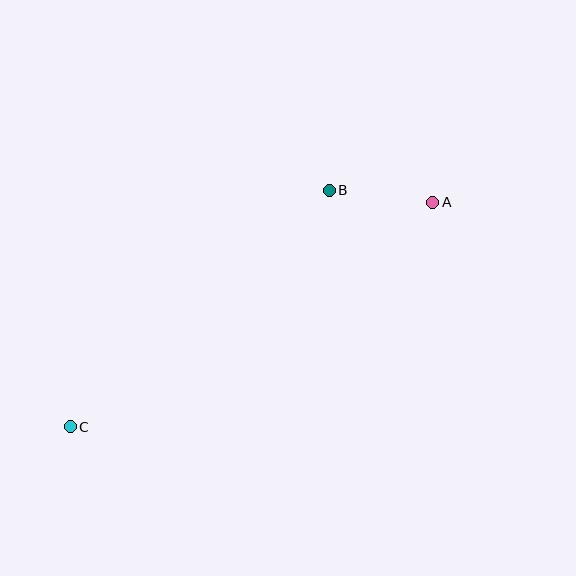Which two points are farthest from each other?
Points A and C are farthest from each other.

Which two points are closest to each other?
Points A and B are closest to each other.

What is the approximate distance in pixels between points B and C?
The distance between B and C is approximately 351 pixels.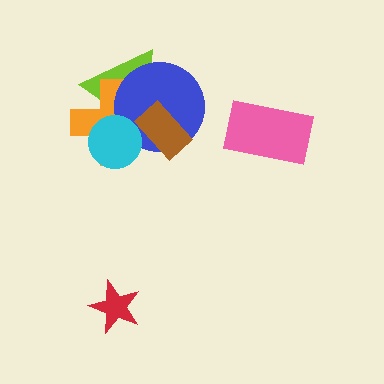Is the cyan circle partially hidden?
No, no other shape covers it.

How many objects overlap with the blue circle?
4 objects overlap with the blue circle.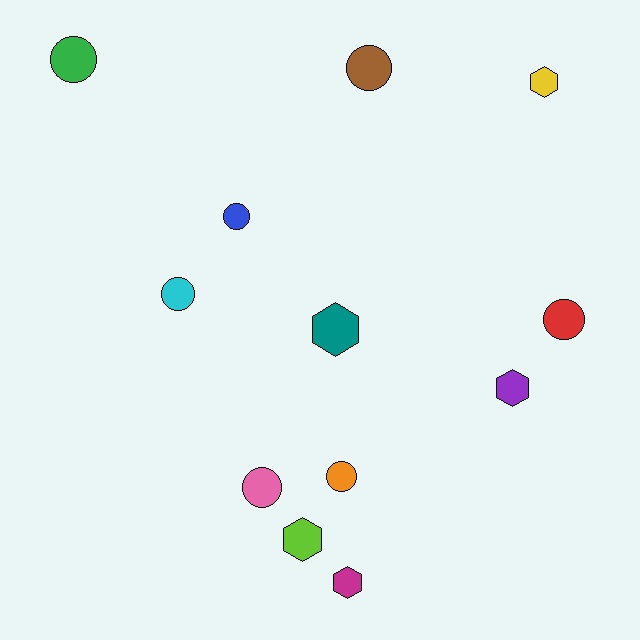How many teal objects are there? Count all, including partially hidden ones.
There is 1 teal object.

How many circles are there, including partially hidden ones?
There are 7 circles.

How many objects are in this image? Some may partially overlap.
There are 12 objects.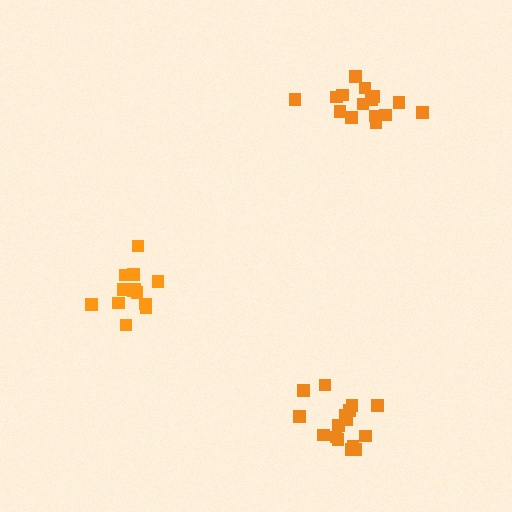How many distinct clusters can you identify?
There are 3 distinct clusters.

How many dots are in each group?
Group 1: 15 dots, Group 2: 13 dots, Group 3: 16 dots (44 total).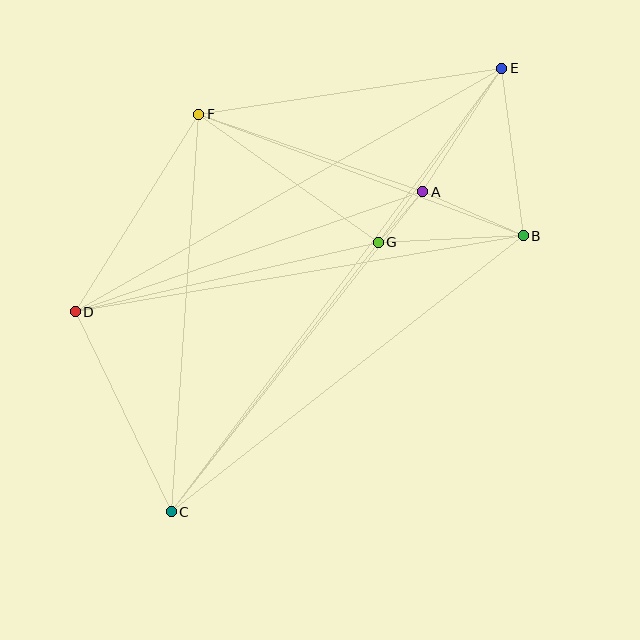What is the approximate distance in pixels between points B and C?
The distance between B and C is approximately 447 pixels.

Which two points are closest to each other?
Points A and G are closest to each other.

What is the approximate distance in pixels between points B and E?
The distance between B and E is approximately 169 pixels.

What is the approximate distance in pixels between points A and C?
The distance between A and C is approximately 407 pixels.